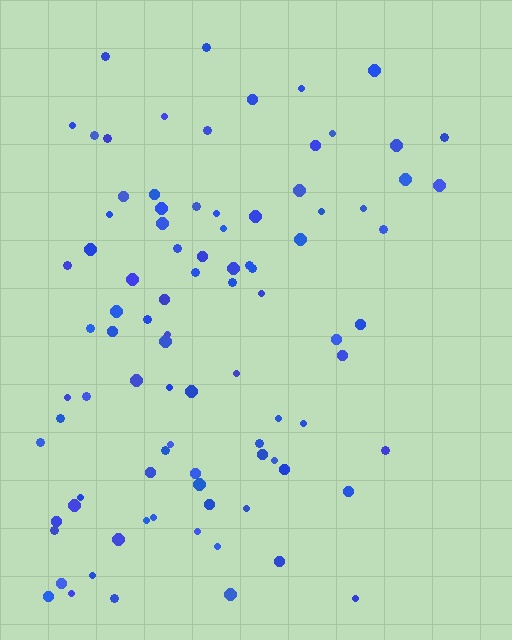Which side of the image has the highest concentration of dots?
The left.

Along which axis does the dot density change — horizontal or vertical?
Horizontal.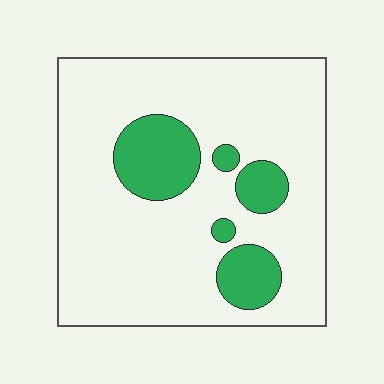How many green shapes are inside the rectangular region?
5.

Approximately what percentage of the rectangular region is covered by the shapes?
Approximately 20%.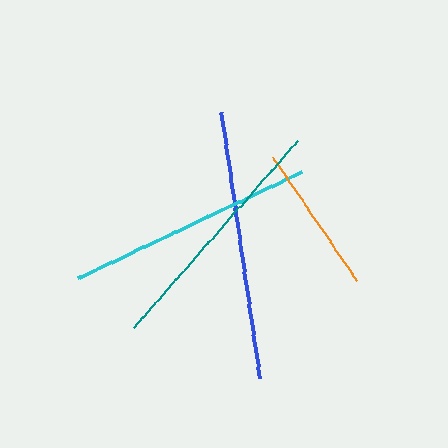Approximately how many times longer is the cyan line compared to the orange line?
The cyan line is approximately 1.6 times the length of the orange line.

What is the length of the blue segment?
The blue segment is approximately 269 pixels long.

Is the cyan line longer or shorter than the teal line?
The teal line is longer than the cyan line.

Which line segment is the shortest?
The orange line is the shortest at approximately 150 pixels.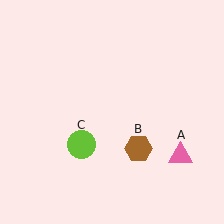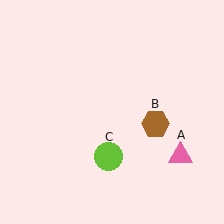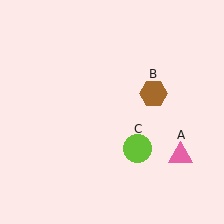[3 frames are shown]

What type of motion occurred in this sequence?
The brown hexagon (object B), lime circle (object C) rotated counterclockwise around the center of the scene.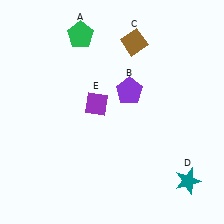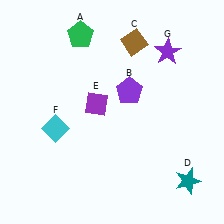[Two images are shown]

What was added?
A cyan diamond (F), a purple star (G) were added in Image 2.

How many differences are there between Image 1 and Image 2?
There are 2 differences between the two images.